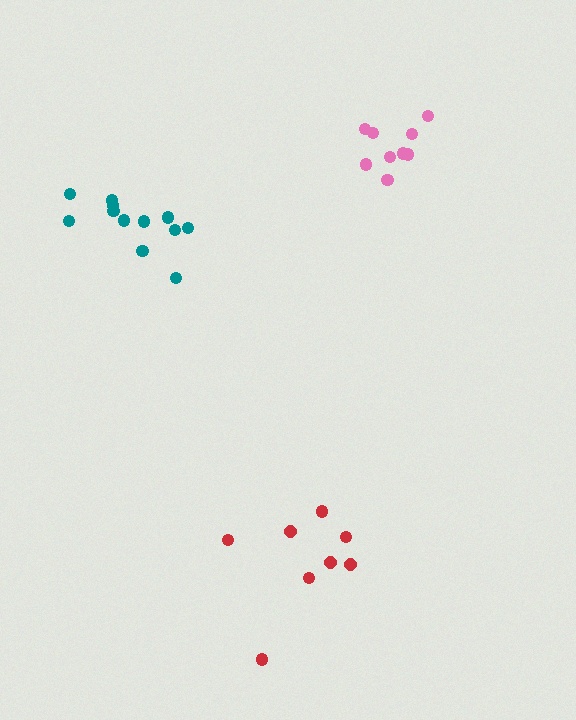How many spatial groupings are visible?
There are 3 spatial groupings.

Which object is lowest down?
The red cluster is bottommost.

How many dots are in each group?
Group 1: 9 dots, Group 2: 12 dots, Group 3: 8 dots (29 total).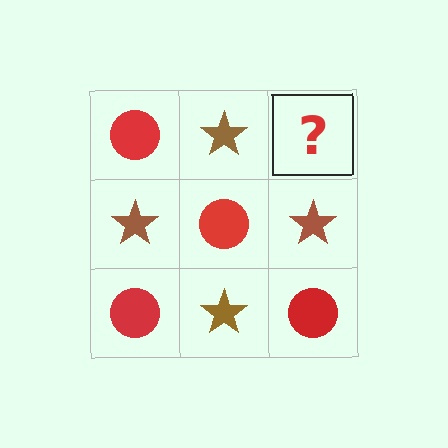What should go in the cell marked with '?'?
The missing cell should contain a red circle.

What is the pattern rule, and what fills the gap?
The rule is that it alternates red circle and brown star in a checkerboard pattern. The gap should be filled with a red circle.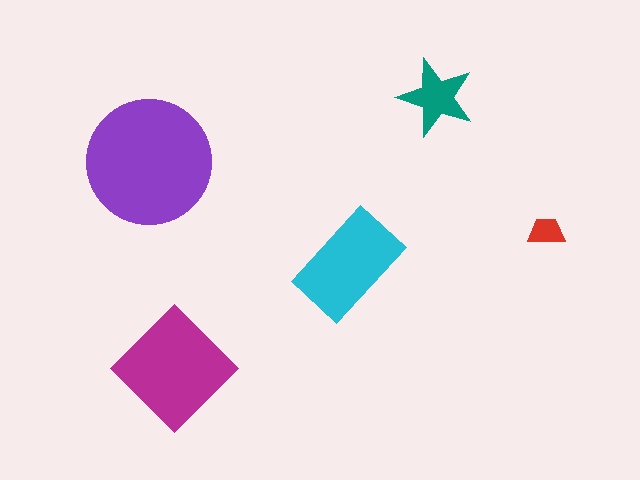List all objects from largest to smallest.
The purple circle, the magenta diamond, the cyan rectangle, the teal star, the red trapezoid.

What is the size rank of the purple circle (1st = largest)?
1st.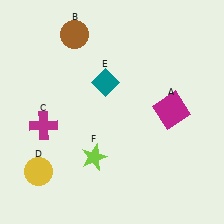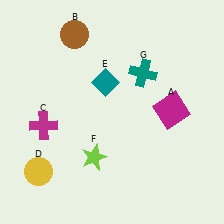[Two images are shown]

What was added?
A teal cross (G) was added in Image 2.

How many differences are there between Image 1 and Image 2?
There is 1 difference between the two images.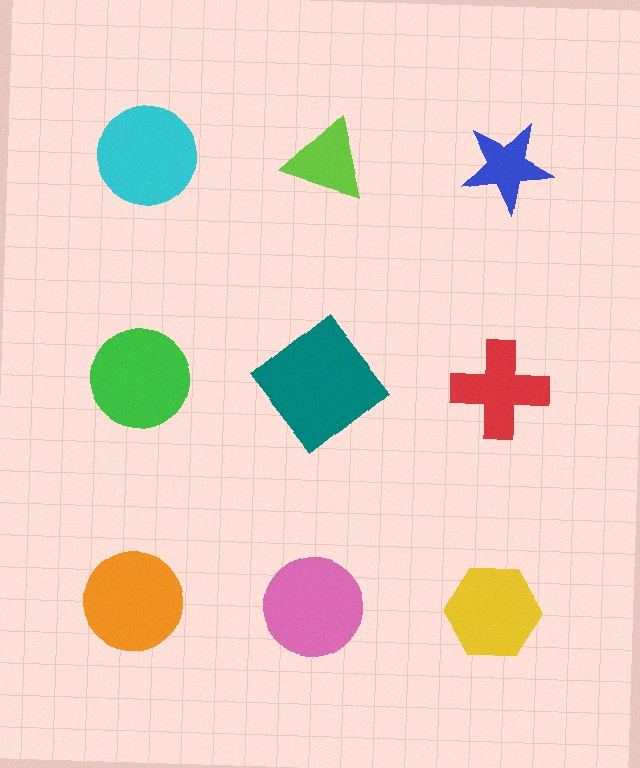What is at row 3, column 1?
An orange circle.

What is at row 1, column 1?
A cyan circle.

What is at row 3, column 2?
A pink circle.